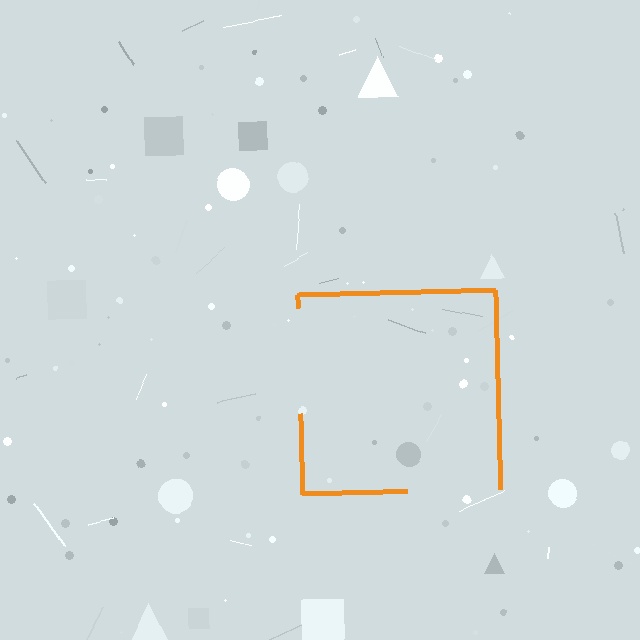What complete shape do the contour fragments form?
The contour fragments form a square.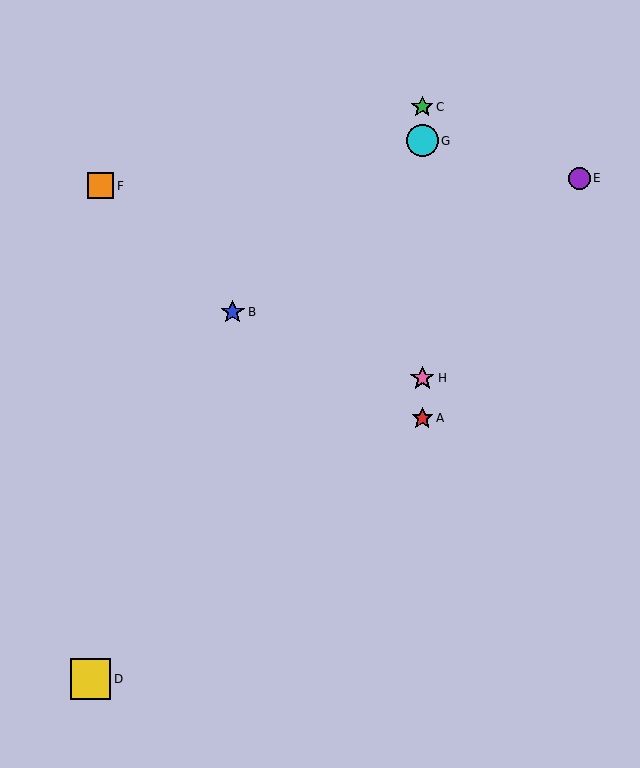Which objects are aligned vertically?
Objects A, C, G, H are aligned vertically.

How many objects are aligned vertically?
4 objects (A, C, G, H) are aligned vertically.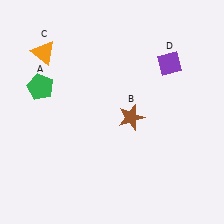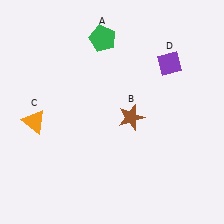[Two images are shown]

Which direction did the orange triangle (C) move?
The orange triangle (C) moved down.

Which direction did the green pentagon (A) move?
The green pentagon (A) moved right.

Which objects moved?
The objects that moved are: the green pentagon (A), the orange triangle (C).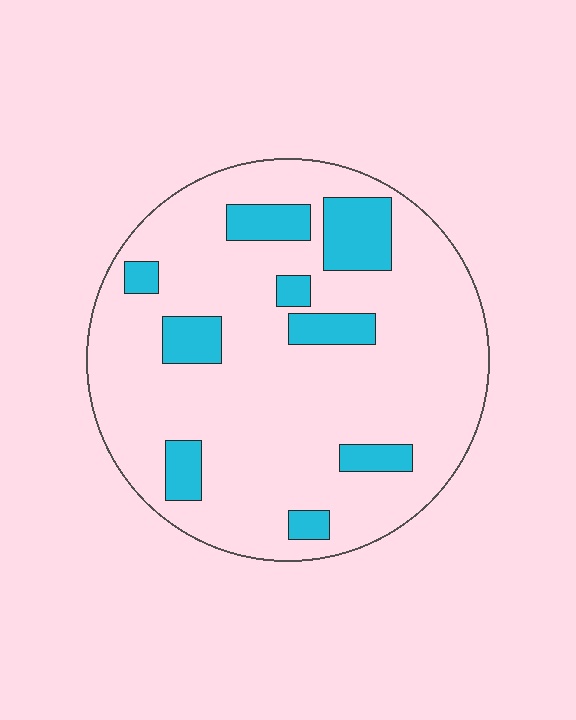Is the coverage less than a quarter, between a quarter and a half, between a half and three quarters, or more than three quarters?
Less than a quarter.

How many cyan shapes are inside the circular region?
9.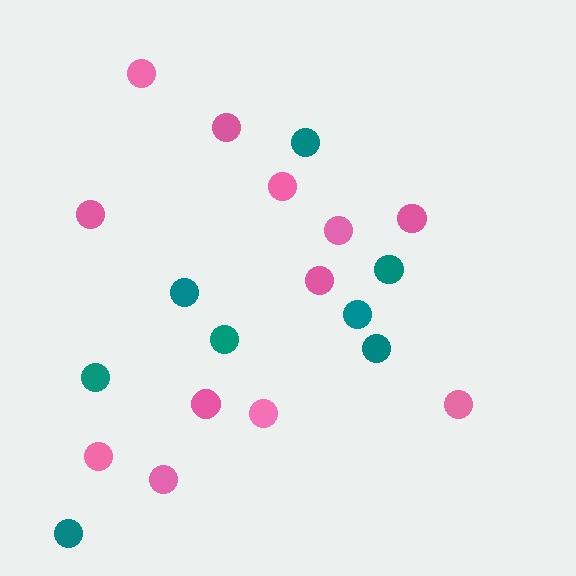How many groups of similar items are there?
There are 2 groups: one group of teal circles (8) and one group of pink circles (12).